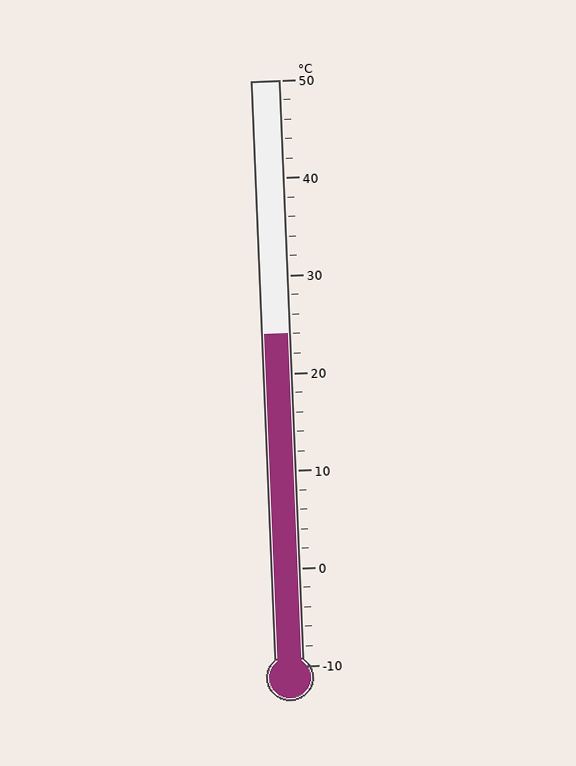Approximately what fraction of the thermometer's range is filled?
The thermometer is filled to approximately 55% of its range.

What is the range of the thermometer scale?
The thermometer scale ranges from -10°C to 50°C.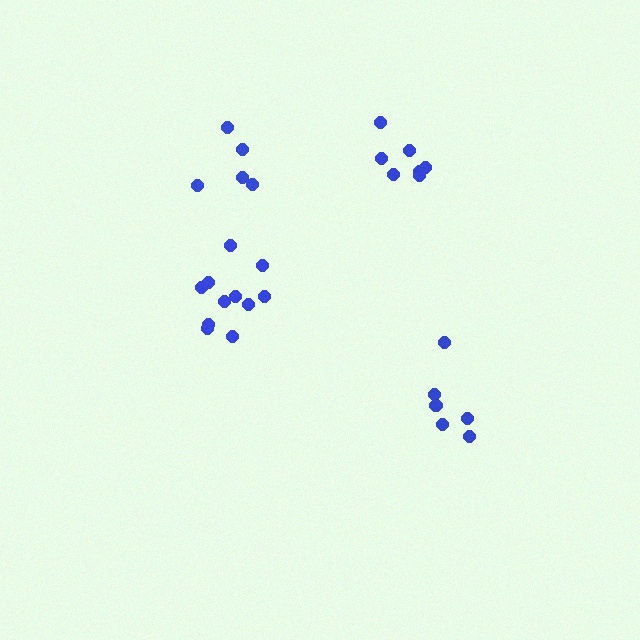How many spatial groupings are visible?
There are 4 spatial groupings.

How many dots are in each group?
Group 1: 11 dots, Group 2: 7 dots, Group 3: 6 dots, Group 4: 5 dots (29 total).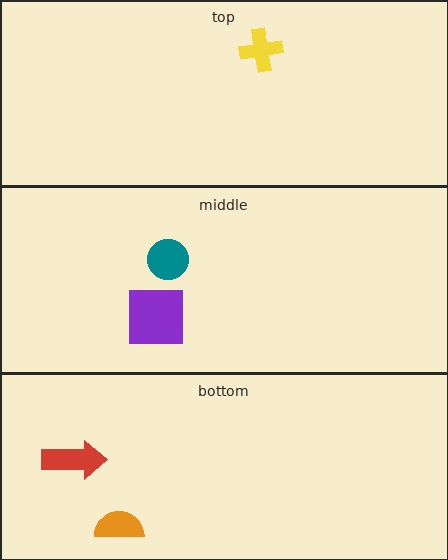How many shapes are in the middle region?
2.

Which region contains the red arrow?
The bottom region.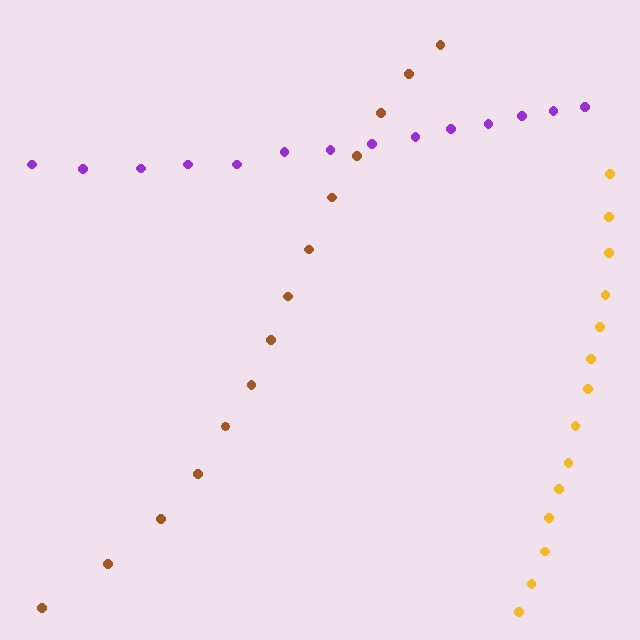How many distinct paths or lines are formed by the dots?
There are 3 distinct paths.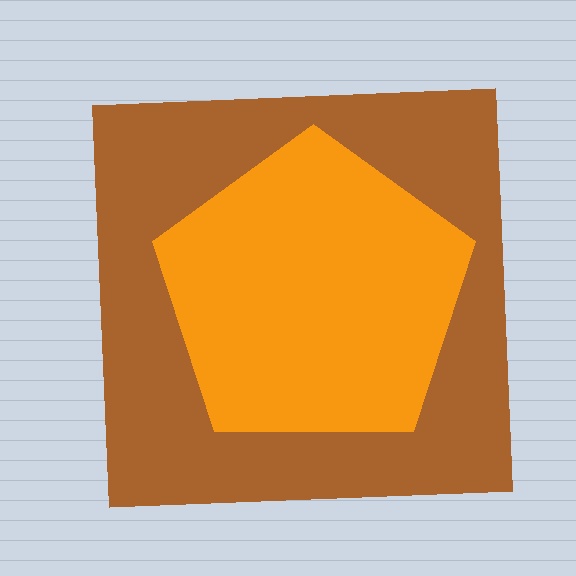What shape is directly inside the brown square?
The orange pentagon.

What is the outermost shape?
The brown square.